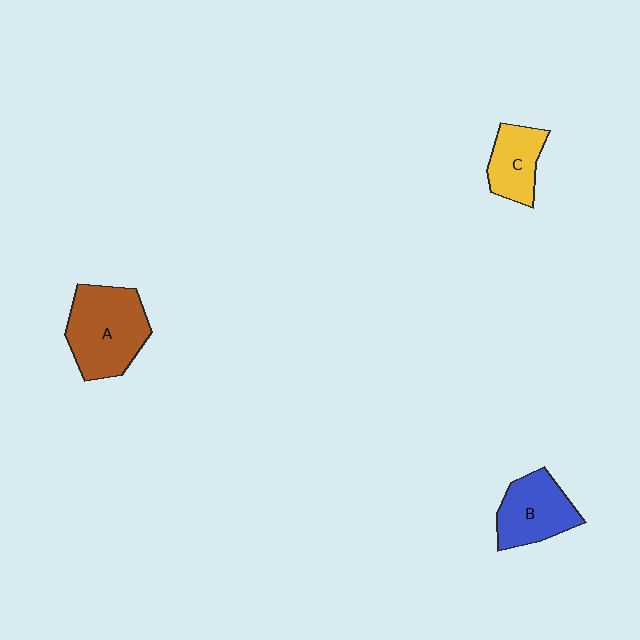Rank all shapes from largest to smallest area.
From largest to smallest: A (brown), B (blue), C (yellow).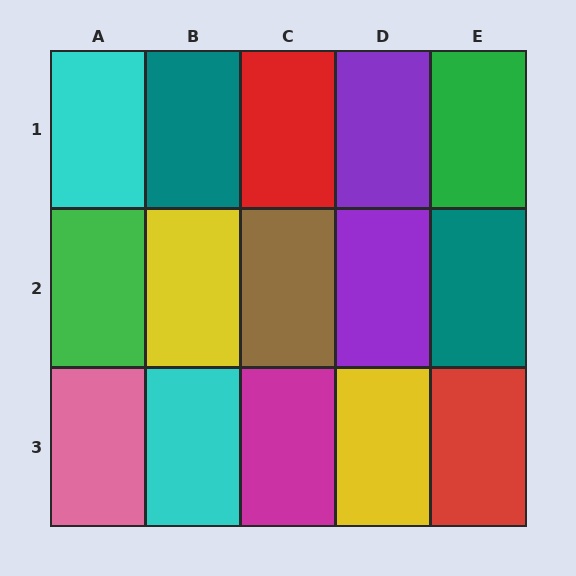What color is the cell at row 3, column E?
Red.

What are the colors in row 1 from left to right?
Cyan, teal, red, purple, green.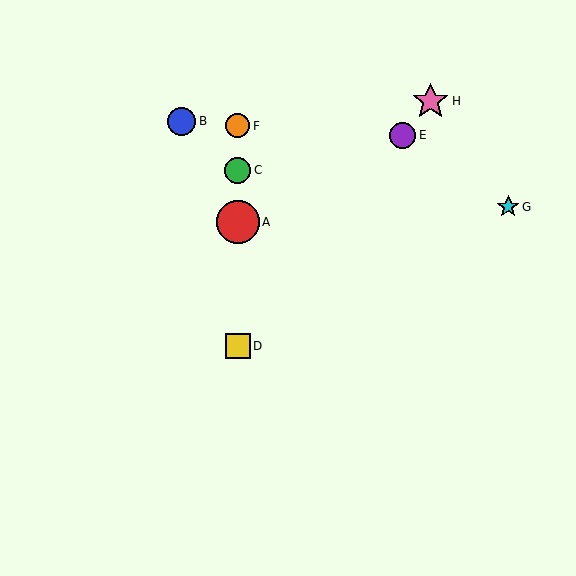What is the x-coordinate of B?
Object B is at x≈182.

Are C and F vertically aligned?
Yes, both are at x≈238.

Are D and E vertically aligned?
No, D is at x≈238 and E is at x≈402.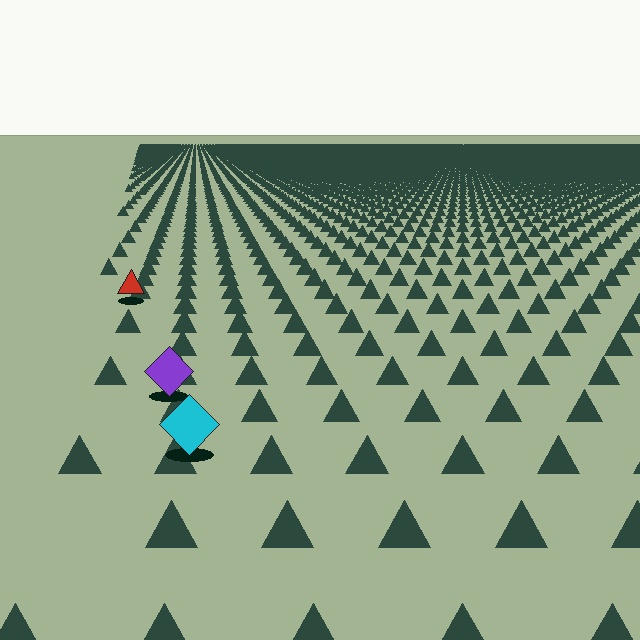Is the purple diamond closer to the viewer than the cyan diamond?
No. The cyan diamond is closer — you can tell from the texture gradient: the ground texture is coarser near it.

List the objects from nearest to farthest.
From nearest to farthest: the cyan diamond, the purple diamond, the red triangle.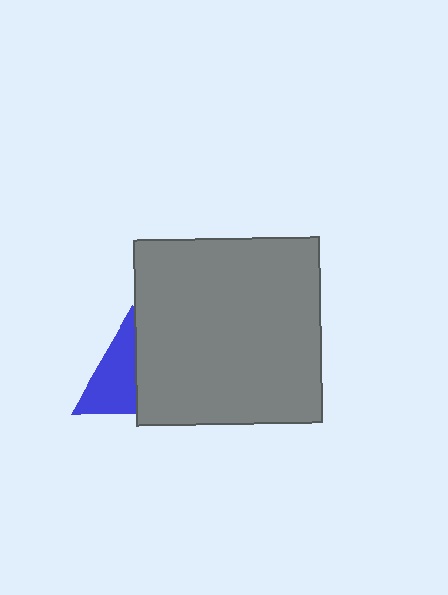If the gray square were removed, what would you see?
You would see the complete blue triangle.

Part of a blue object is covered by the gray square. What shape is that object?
It is a triangle.